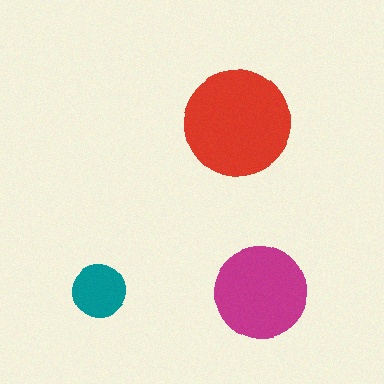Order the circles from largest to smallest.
the red one, the magenta one, the teal one.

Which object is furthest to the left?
The teal circle is leftmost.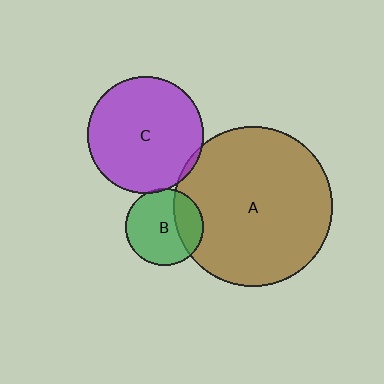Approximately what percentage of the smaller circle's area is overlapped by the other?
Approximately 30%.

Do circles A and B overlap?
Yes.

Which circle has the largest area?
Circle A (brown).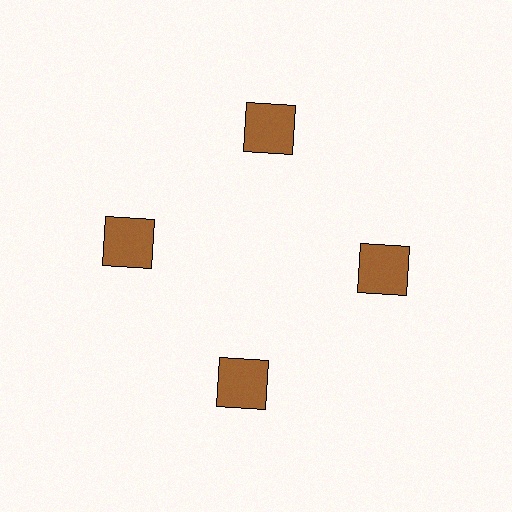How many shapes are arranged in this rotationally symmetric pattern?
There are 4 shapes, arranged in 4 groups of 1.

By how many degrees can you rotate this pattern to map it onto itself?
The pattern maps onto itself every 90 degrees of rotation.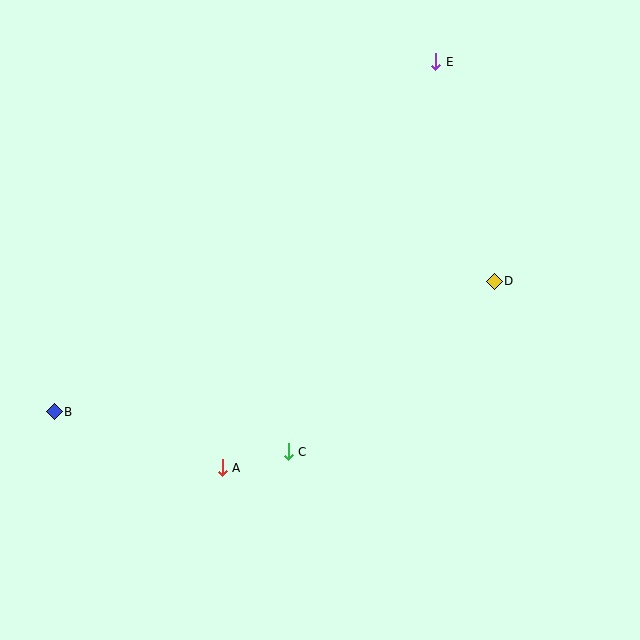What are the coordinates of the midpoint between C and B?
The midpoint between C and B is at (171, 432).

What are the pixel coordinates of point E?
Point E is at (436, 62).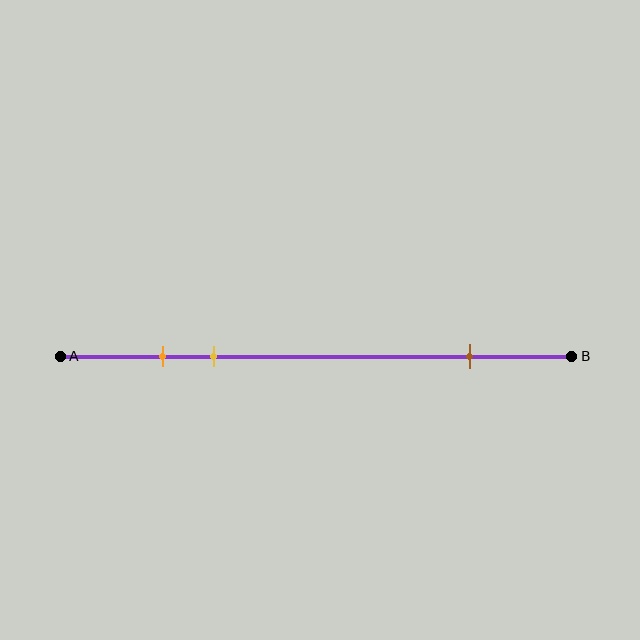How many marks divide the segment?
There are 3 marks dividing the segment.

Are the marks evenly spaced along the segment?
No, the marks are not evenly spaced.